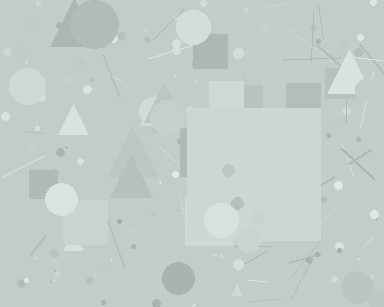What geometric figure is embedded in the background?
A square is embedded in the background.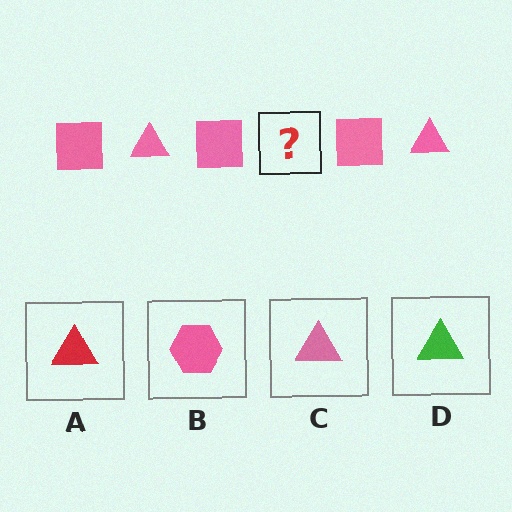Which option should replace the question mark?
Option C.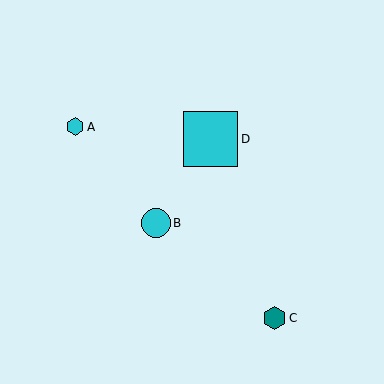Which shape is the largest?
The cyan square (labeled D) is the largest.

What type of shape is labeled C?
Shape C is a teal hexagon.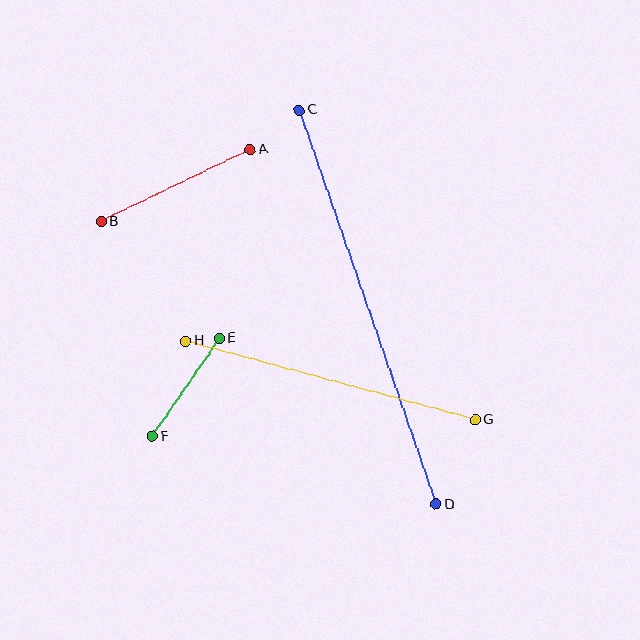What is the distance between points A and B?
The distance is approximately 165 pixels.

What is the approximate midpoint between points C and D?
The midpoint is at approximately (368, 307) pixels.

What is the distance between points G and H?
The distance is approximately 300 pixels.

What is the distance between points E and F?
The distance is approximately 119 pixels.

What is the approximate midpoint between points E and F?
The midpoint is at approximately (186, 387) pixels.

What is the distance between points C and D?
The distance is approximately 417 pixels.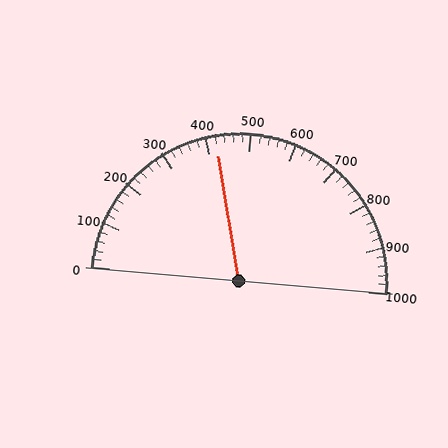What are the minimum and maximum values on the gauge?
The gauge ranges from 0 to 1000.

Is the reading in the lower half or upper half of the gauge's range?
The reading is in the lower half of the range (0 to 1000).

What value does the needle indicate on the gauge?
The needle indicates approximately 420.